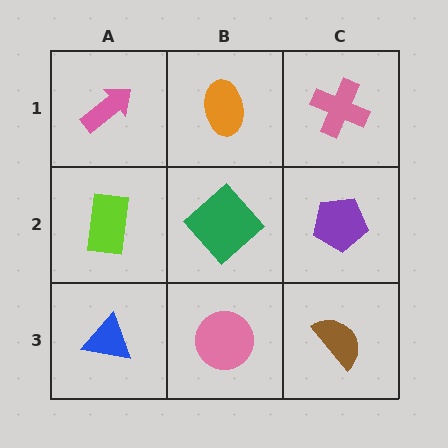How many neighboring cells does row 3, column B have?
3.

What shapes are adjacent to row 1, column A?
A lime rectangle (row 2, column A), an orange ellipse (row 1, column B).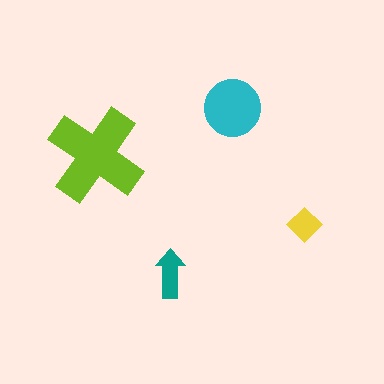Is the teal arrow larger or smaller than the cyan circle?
Smaller.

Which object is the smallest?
The yellow diamond.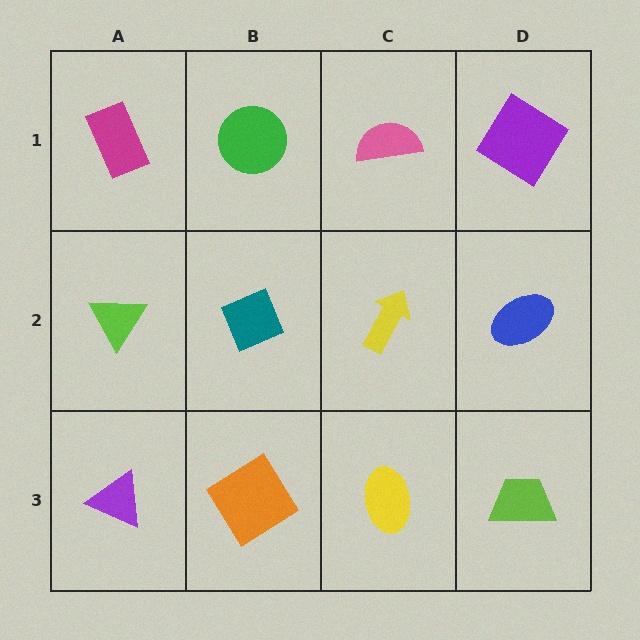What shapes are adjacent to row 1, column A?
A lime triangle (row 2, column A), a green circle (row 1, column B).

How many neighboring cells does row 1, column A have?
2.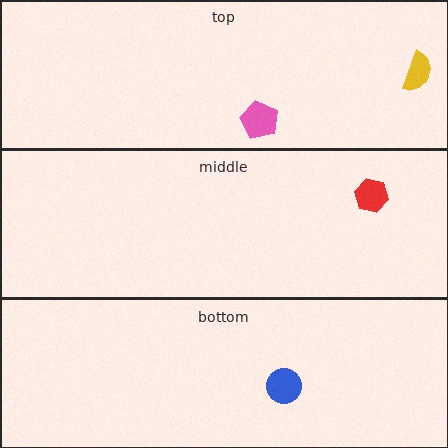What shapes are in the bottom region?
The blue circle.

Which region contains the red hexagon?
The middle region.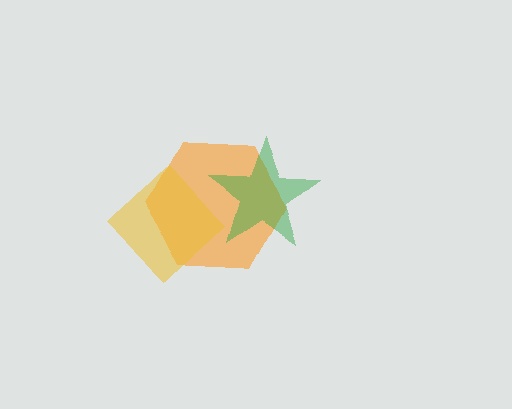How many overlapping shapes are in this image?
There are 3 overlapping shapes in the image.